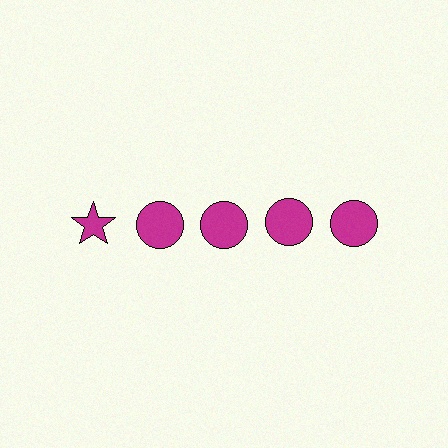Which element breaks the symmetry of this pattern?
The magenta star in the top row, leftmost column breaks the symmetry. All other shapes are magenta circles.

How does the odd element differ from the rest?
It has a different shape: star instead of circle.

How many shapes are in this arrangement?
There are 5 shapes arranged in a grid pattern.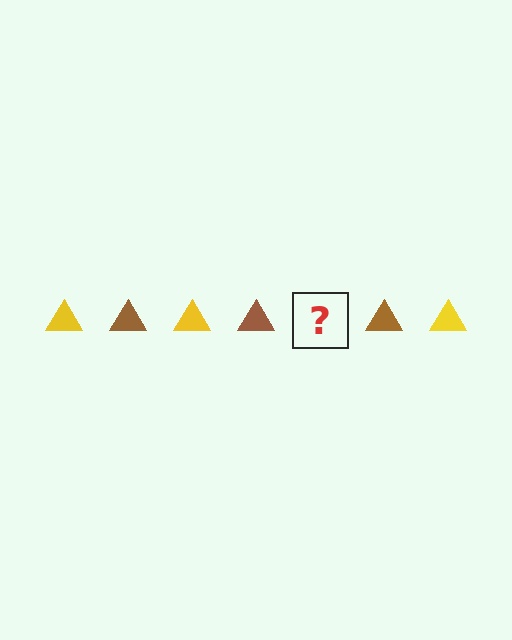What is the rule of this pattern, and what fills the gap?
The rule is that the pattern cycles through yellow, brown triangles. The gap should be filled with a yellow triangle.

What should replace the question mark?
The question mark should be replaced with a yellow triangle.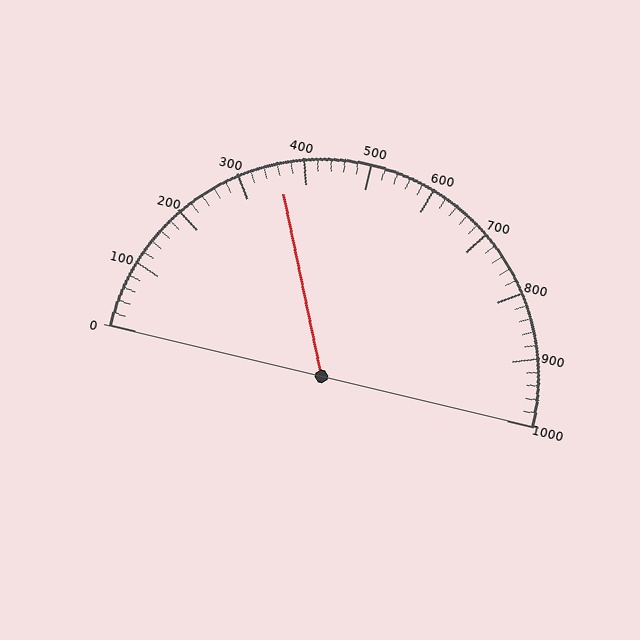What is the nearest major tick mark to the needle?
The nearest major tick mark is 400.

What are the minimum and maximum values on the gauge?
The gauge ranges from 0 to 1000.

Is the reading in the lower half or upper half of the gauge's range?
The reading is in the lower half of the range (0 to 1000).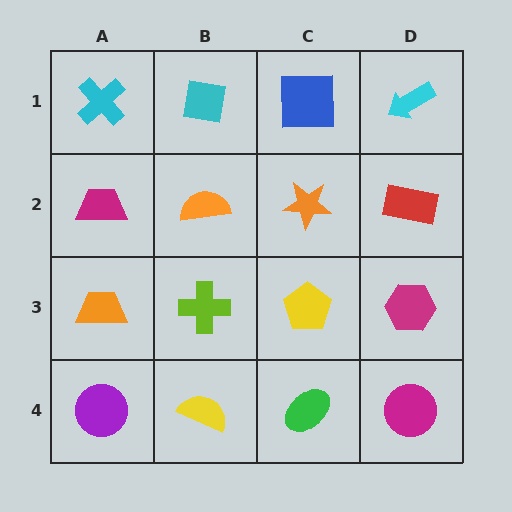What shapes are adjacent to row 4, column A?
An orange trapezoid (row 3, column A), a yellow semicircle (row 4, column B).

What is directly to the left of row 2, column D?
An orange star.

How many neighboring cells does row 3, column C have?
4.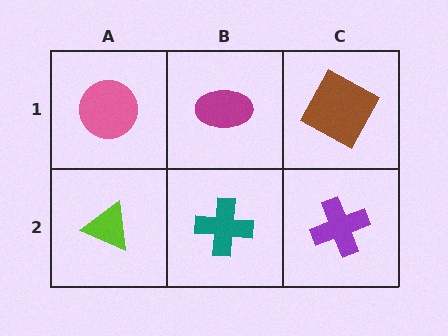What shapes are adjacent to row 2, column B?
A magenta ellipse (row 1, column B), a lime triangle (row 2, column A), a purple cross (row 2, column C).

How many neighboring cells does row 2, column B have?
3.